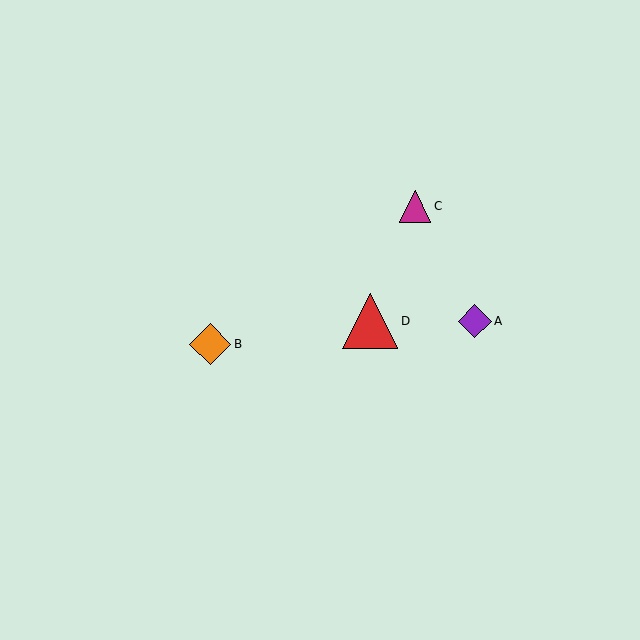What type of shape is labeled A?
Shape A is a purple diamond.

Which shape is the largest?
The red triangle (labeled D) is the largest.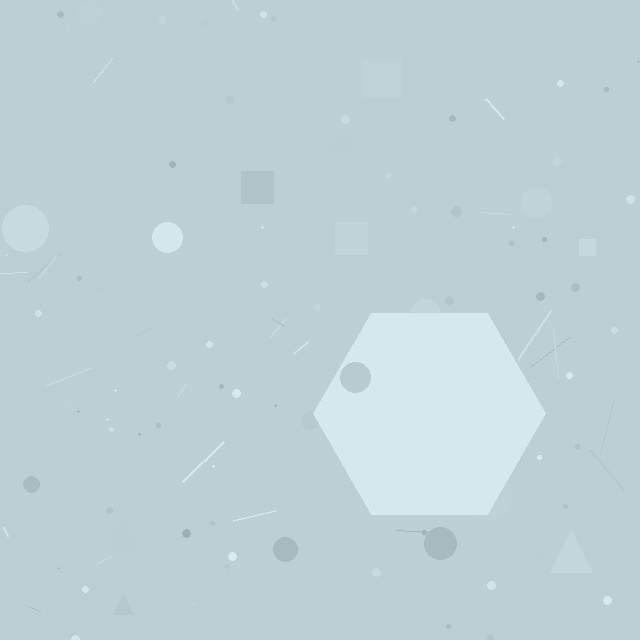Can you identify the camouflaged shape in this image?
The camouflaged shape is a hexagon.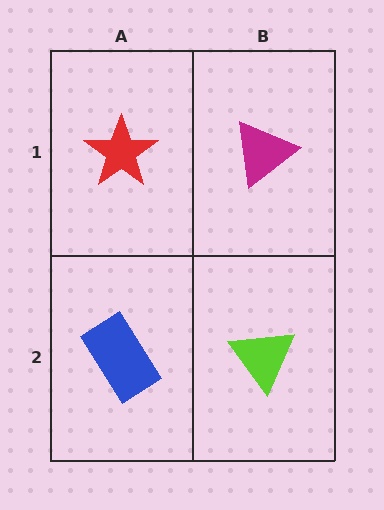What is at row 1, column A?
A red star.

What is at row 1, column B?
A magenta triangle.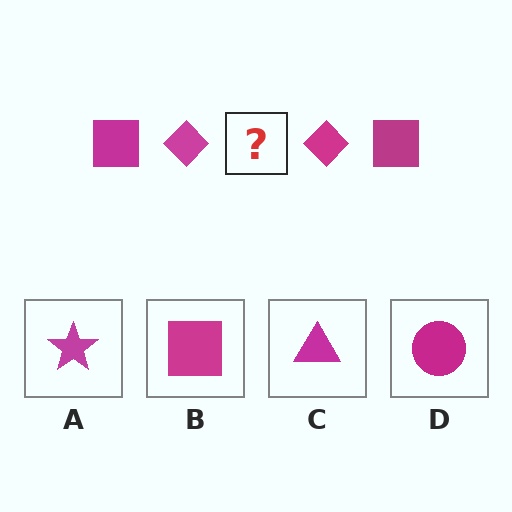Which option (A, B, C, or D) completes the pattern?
B.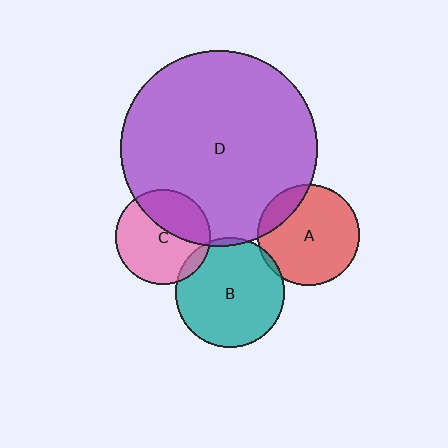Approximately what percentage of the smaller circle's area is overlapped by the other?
Approximately 5%.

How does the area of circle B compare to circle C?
Approximately 1.3 times.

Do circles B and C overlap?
Yes.